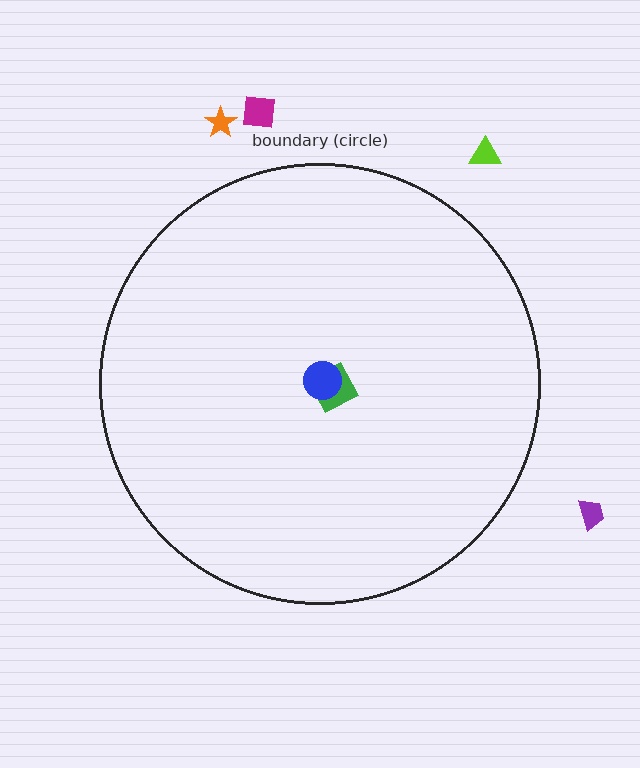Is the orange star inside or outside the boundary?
Outside.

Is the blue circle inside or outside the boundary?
Inside.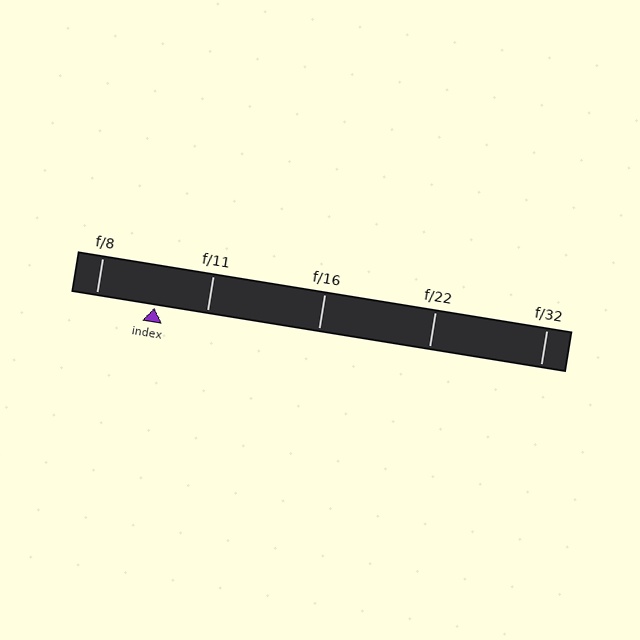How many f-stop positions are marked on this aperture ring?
There are 5 f-stop positions marked.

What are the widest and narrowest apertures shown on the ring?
The widest aperture shown is f/8 and the narrowest is f/32.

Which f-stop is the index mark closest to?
The index mark is closest to f/11.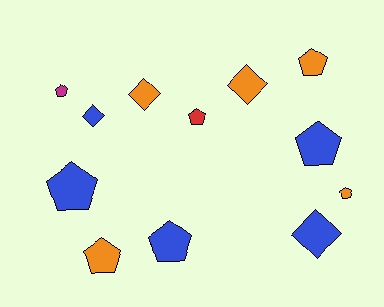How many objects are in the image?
There are 12 objects.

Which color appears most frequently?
Orange, with 5 objects.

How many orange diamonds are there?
There are 2 orange diamonds.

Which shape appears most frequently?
Pentagon, with 8 objects.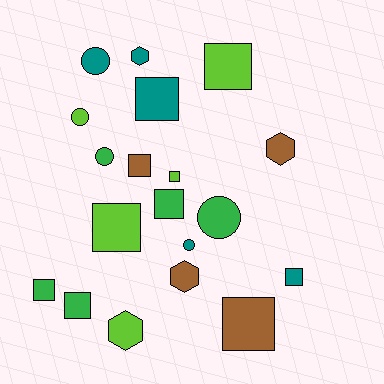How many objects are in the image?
There are 19 objects.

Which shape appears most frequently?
Square, with 10 objects.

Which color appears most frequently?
Green, with 5 objects.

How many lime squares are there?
There are 3 lime squares.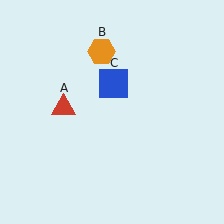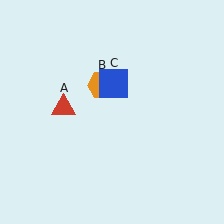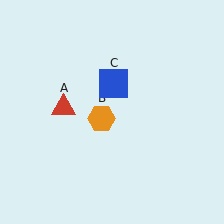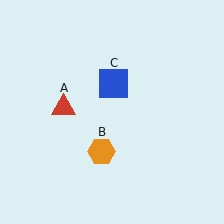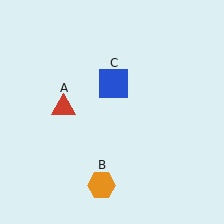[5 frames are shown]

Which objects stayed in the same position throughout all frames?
Red triangle (object A) and blue square (object C) remained stationary.